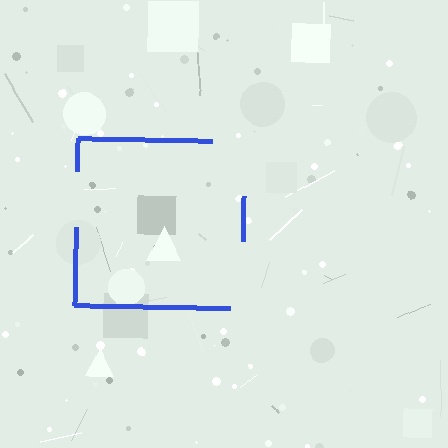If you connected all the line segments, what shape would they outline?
They would outline a square.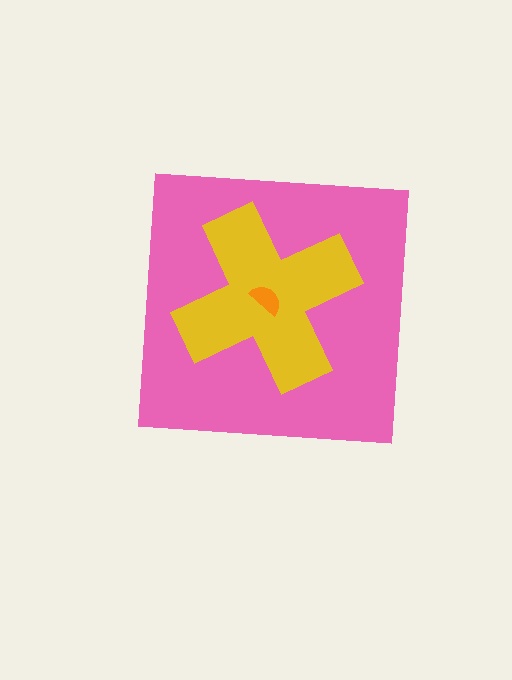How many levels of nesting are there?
3.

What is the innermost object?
The orange semicircle.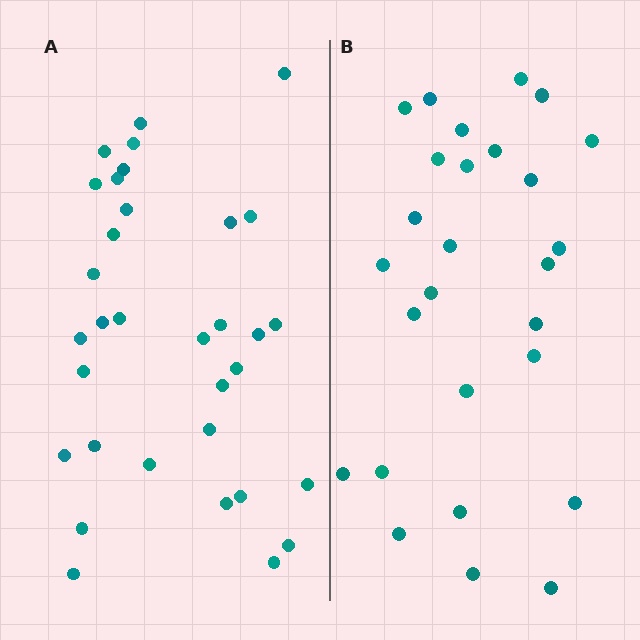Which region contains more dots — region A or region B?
Region A (the left region) has more dots.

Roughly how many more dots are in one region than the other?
Region A has about 6 more dots than region B.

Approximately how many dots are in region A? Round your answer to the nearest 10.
About 30 dots. (The exact count is 33, which rounds to 30.)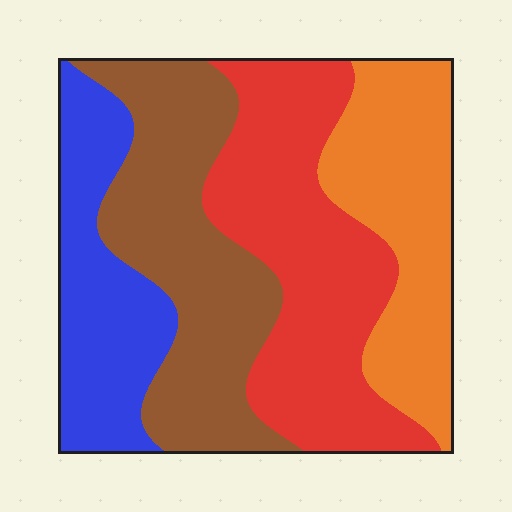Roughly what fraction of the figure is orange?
Orange covers 22% of the figure.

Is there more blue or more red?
Red.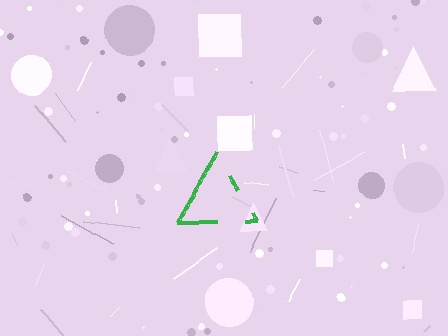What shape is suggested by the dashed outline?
The dashed outline suggests a triangle.